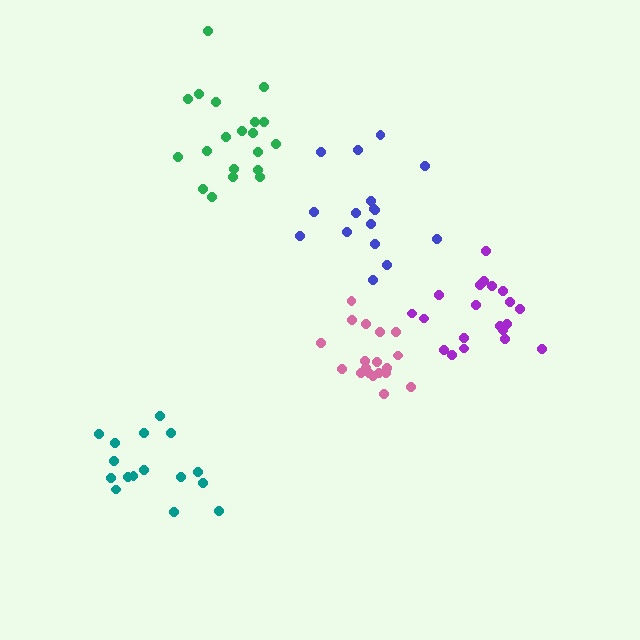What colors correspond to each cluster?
The clusters are colored: teal, green, purple, pink, blue.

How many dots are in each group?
Group 1: 16 dots, Group 2: 20 dots, Group 3: 20 dots, Group 4: 19 dots, Group 5: 16 dots (91 total).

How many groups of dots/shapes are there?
There are 5 groups.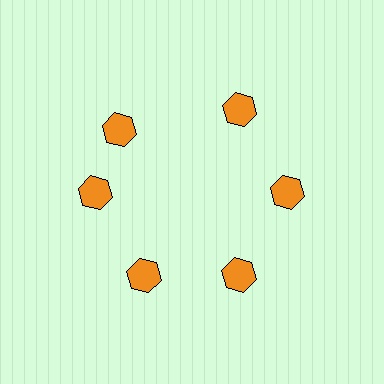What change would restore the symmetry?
The symmetry would be restored by rotating it back into even spacing with its neighbors so that all 6 hexagons sit at equal angles and equal distance from the center.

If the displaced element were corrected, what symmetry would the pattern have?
It would have 6-fold rotational symmetry — the pattern would map onto itself every 60 degrees.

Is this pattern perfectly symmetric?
No. The 6 orange hexagons are arranged in a ring, but one element near the 11 o'clock position is rotated out of alignment along the ring, breaking the 6-fold rotational symmetry.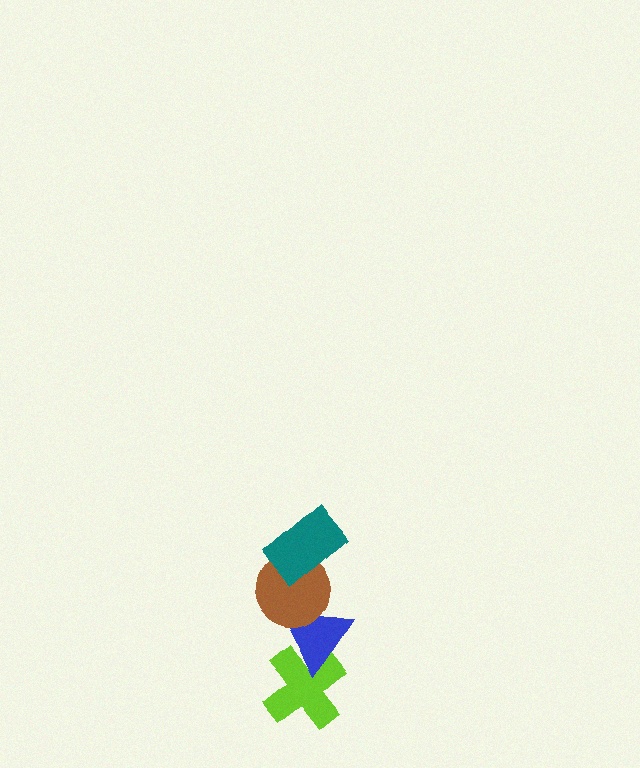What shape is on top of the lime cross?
The blue triangle is on top of the lime cross.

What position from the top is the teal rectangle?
The teal rectangle is 1st from the top.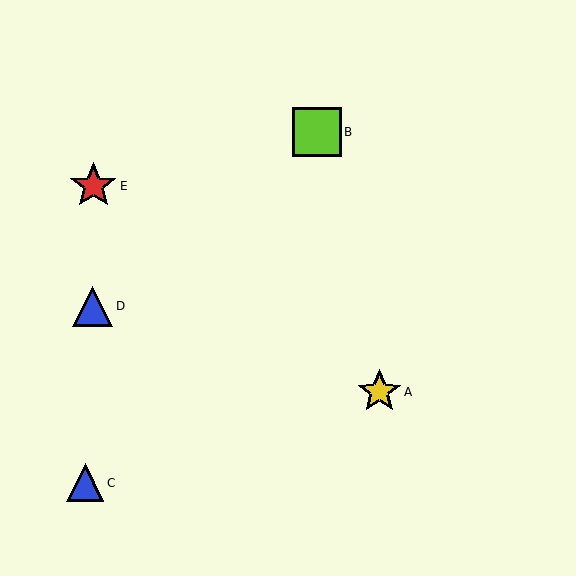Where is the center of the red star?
The center of the red star is at (93, 186).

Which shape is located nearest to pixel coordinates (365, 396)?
The yellow star (labeled A) at (379, 392) is nearest to that location.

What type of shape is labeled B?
Shape B is a lime square.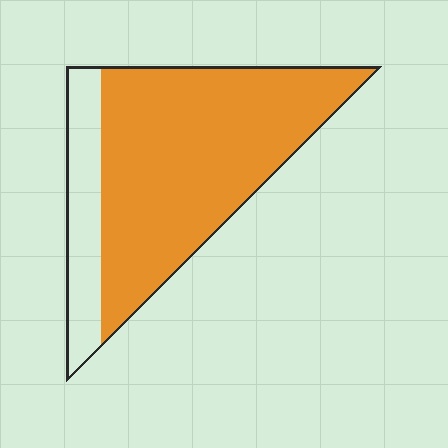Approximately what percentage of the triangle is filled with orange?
Approximately 80%.